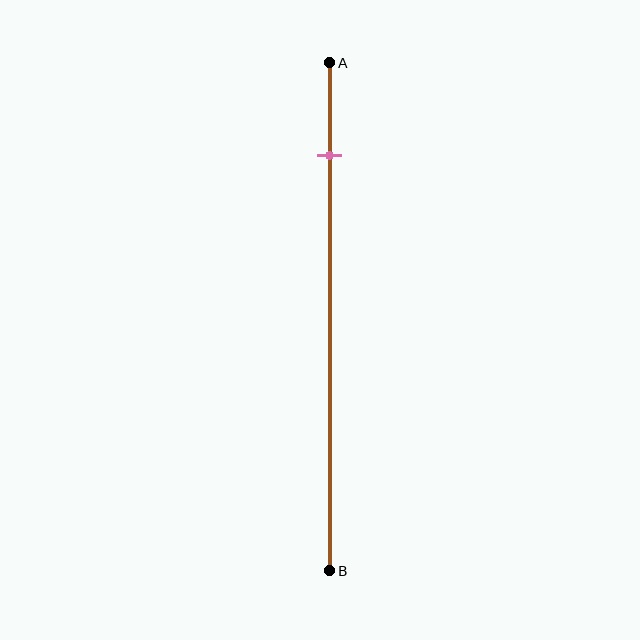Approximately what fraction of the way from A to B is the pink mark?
The pink mark is approximately 20% of the way from A to B.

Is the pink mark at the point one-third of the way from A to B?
No, the mark is at about 20% from A, not at the 33% one-third point.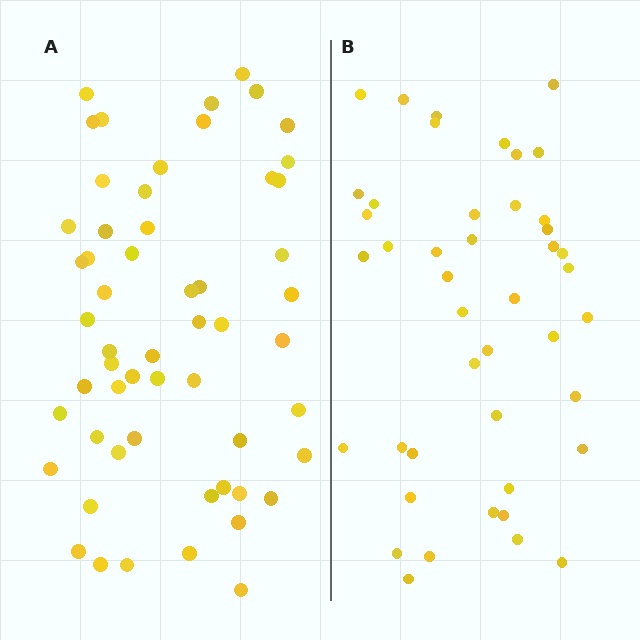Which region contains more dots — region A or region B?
Region A (the left region) has more dots.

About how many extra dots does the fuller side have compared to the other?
Region A has roughly 12 or so more dots than region B.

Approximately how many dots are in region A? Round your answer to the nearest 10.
About 60 dots. (The exact count is 56, which rounds to 60.)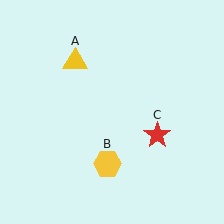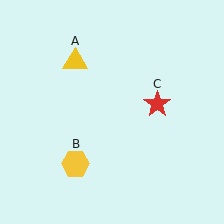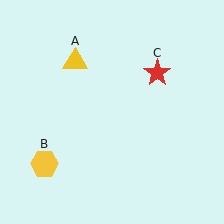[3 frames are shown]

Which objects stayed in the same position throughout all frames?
Yellow triangle (object A) remained stationary.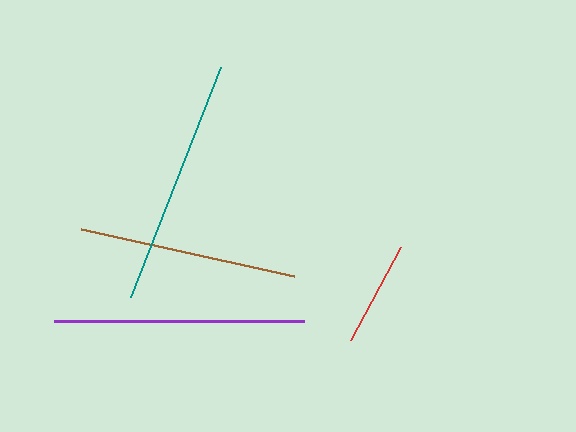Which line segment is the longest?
The purple line is the longest at approximately 250 pixels.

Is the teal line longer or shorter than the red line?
The teal line is longer than the red line.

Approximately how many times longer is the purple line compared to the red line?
The purple line is approximately 2.4 times the length of the red line.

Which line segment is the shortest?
The red line is the shortest at approximately 106 pixels.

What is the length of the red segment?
The red segment is approximately 106 pixels long.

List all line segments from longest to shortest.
From longest to shortest: purple, teal, brown, red.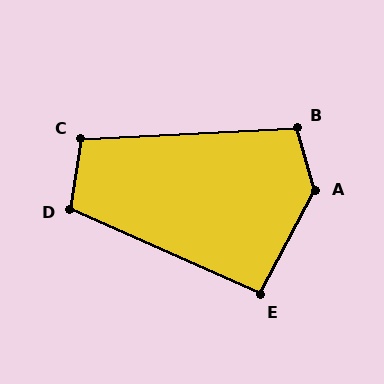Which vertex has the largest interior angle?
A, at approximately 136 degrees.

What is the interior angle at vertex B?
Approximately 103 degrees (obtuse).